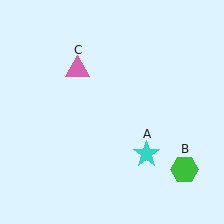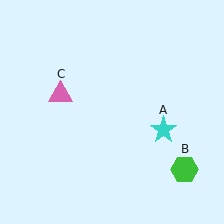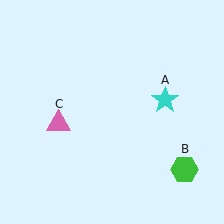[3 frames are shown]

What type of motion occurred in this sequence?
The cyan star (object A), pink triangle (object C) rotated counterclockwise around the center of the scene.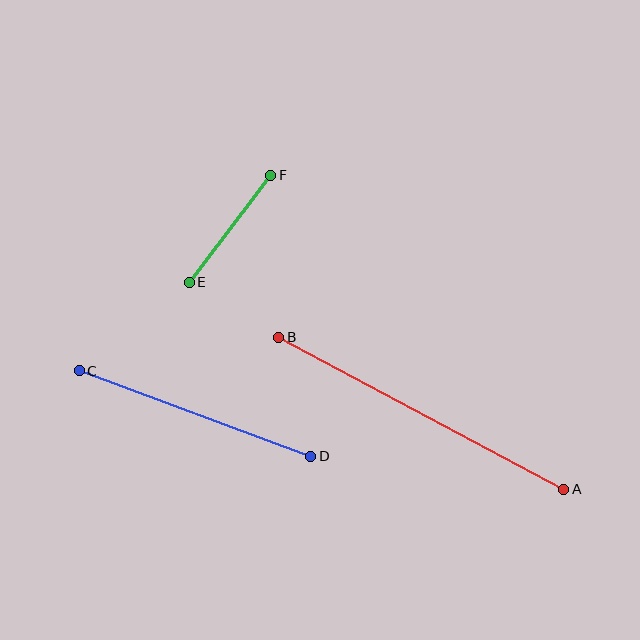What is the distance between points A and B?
The distance is approximately 323 pixels.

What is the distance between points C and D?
The distance is approximately 247 pixels.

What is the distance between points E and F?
The distance is approximately 134 pixels.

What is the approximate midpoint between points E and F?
The midpoint is at approximately (230, 229) pixels.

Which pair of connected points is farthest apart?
Points A and B are farthest apart.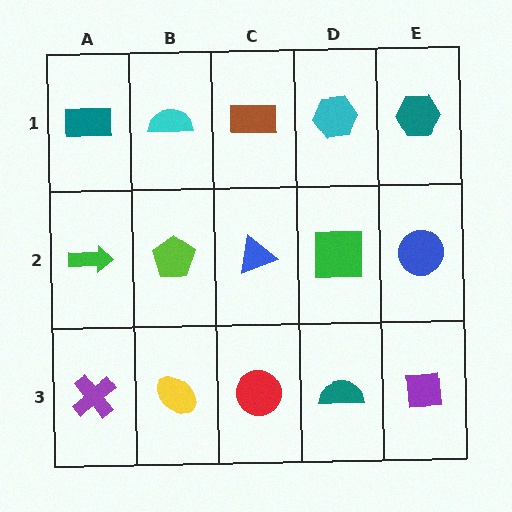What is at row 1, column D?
A cyan hexagon.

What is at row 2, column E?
A blue circle.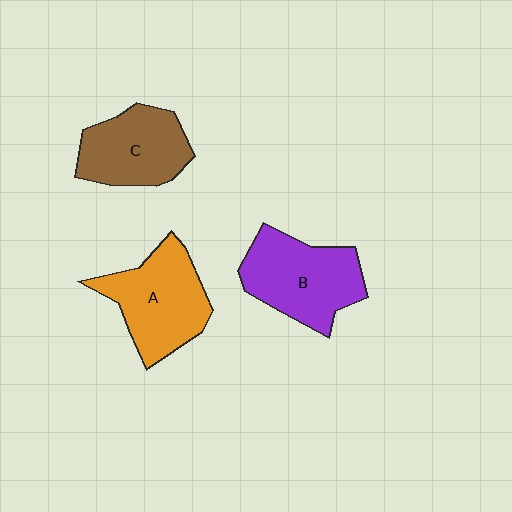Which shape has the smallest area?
Shape C (brown).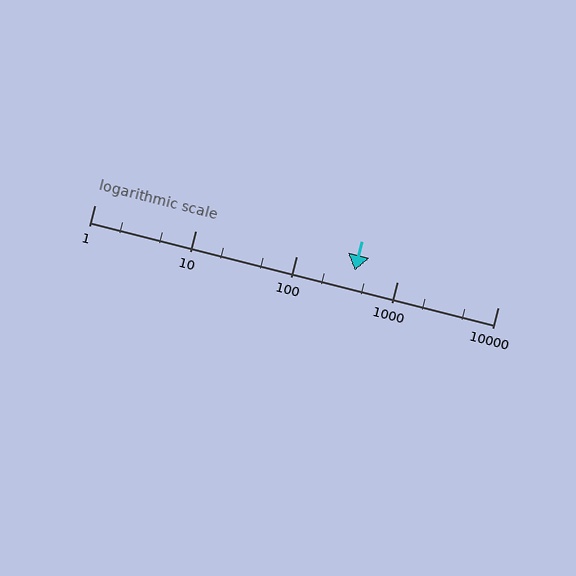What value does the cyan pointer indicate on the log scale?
The pointer indicates approximately 380.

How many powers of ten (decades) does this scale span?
The scale spans 4 decades, from 1 to 10000.